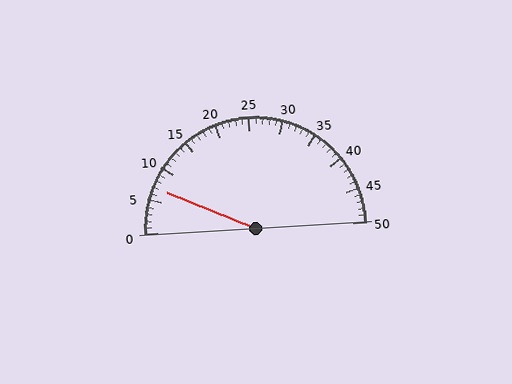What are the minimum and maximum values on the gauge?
The gauge ranges from 0 to 50.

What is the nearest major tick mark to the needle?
The nearest major tick mark is 5.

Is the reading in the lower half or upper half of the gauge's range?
The reading is in the lower half of the range (0 to 50).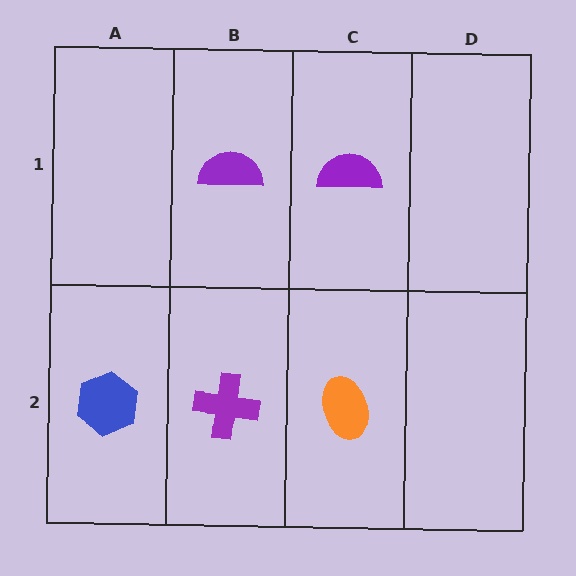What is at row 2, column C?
An orange ellipse.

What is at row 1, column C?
A purple semicircle.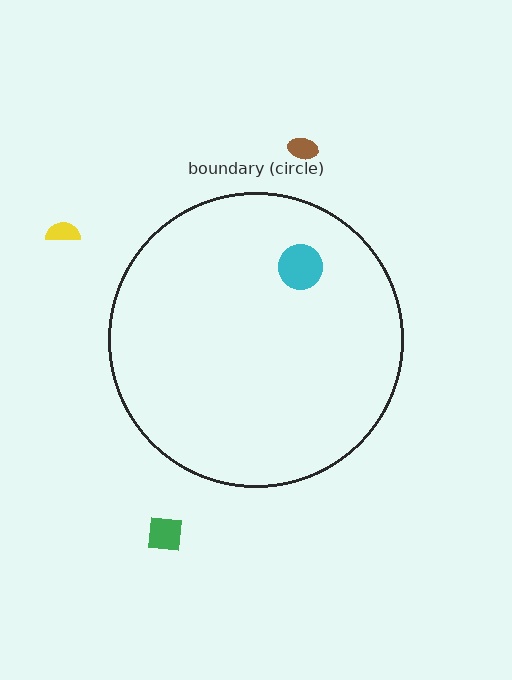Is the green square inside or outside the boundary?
Outside.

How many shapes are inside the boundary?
1 inside, 3 outside.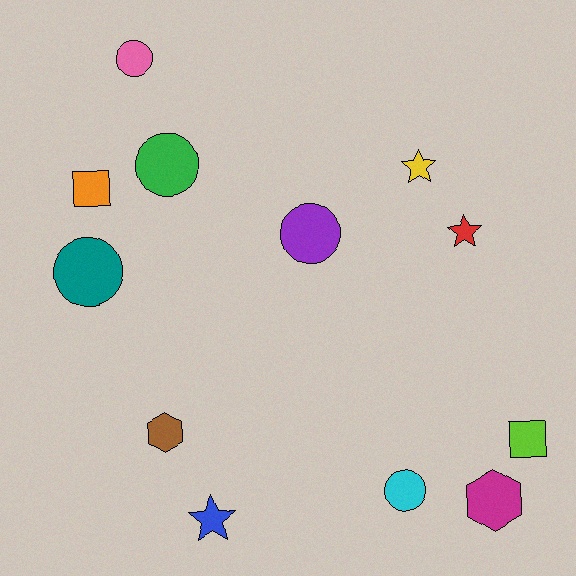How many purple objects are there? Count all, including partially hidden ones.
There is 1 purple object.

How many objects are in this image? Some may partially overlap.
There are 12 objects.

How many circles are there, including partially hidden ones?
There are 5 circles.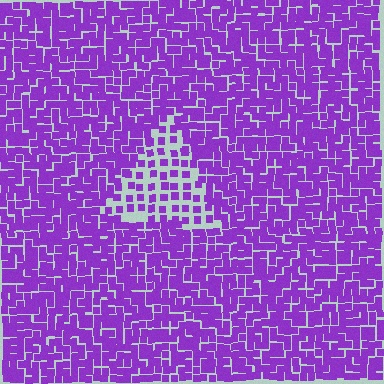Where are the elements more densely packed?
The elements are more densely packed outside the triangle boundary.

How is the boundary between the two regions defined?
The boundary is defined by a change in element density (approximately 2.2x ratio). All elements are the same color, size, and shape.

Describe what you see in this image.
The image contains small purple elements arranged at two different densities. A triangle-shaped region is visible where the elements are less densely packed than the surrounding area.